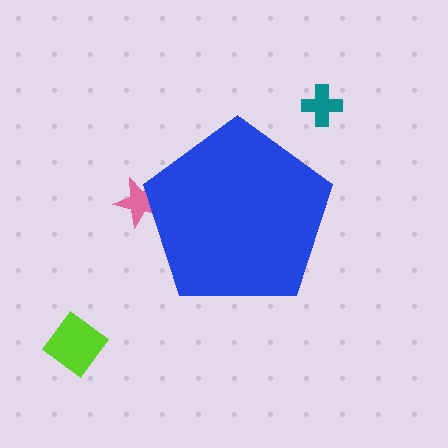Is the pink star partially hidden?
Yes, the pink star is partially hidden behind the blue pentagon.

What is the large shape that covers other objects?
A blue pentagon.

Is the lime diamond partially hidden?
No, the lime diamond is fully visible.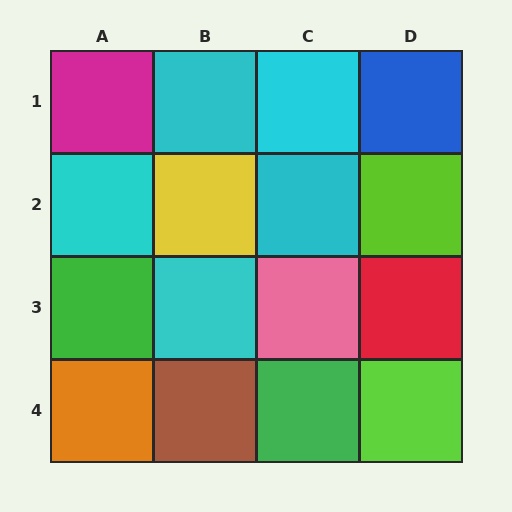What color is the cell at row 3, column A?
Green.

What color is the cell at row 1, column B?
Cyan.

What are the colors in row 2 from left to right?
Cyan, yellow, cyan, lime.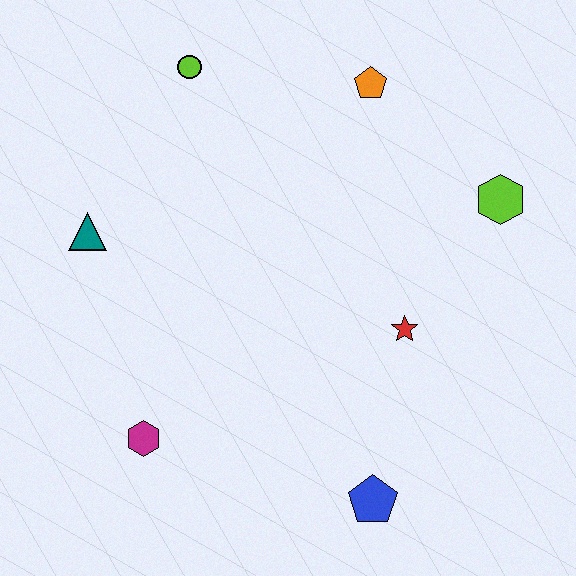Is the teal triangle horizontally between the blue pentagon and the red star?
No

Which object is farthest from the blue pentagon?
The lime circle is farthest from the blue pentagon.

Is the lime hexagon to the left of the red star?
No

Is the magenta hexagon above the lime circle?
No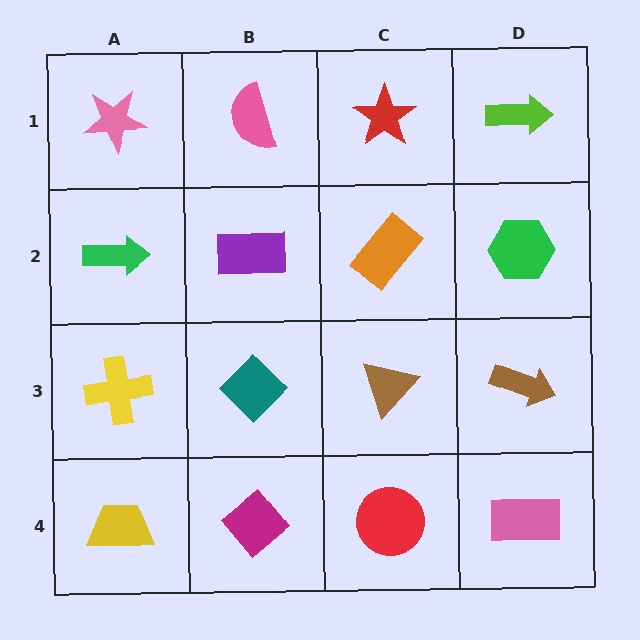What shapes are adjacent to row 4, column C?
A brown triangle (row 3, column C), a magenta diamond (row 4, column B), a pink rectangle (row 4, column D).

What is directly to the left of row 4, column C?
A magenta diamond.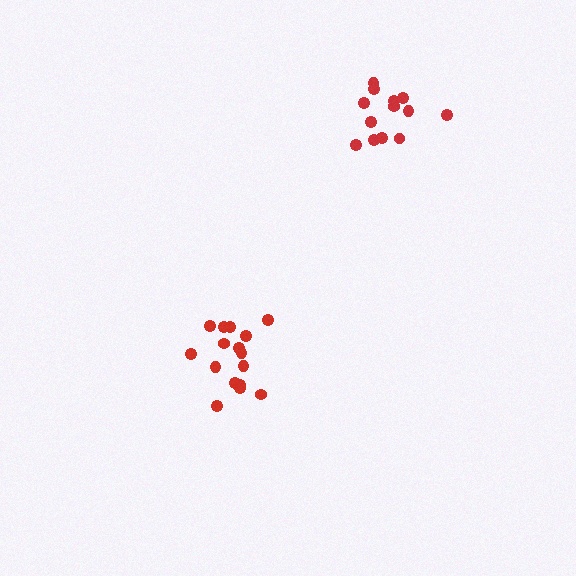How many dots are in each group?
Group 1: 13 dots, Group 2: 16 dots (29 total).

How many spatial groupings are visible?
There are 2 spatial groupings.